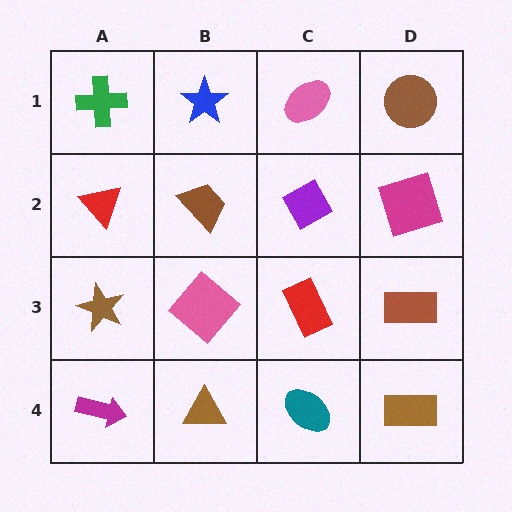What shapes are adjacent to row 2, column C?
A pink ellipse (row 1, column C), a red rectangle (row 3, column C), a brown trapezoid (row 2, column B), a magenta square (row 2, column D).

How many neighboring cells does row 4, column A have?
2.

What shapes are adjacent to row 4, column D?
A brown rectangle (row 3, column D), a teal ellipse (row 4, column C).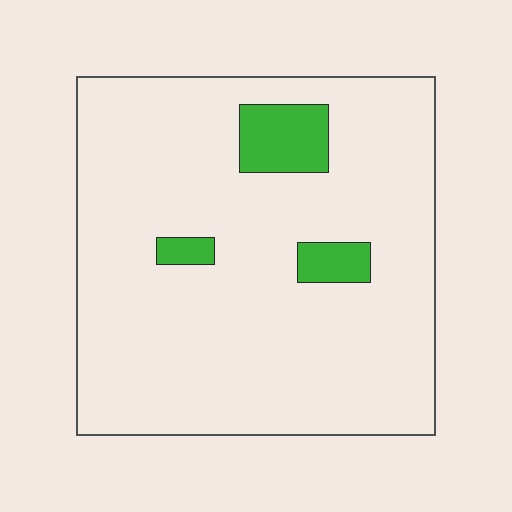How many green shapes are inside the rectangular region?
3.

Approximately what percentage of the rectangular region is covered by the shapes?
Approximately 10%.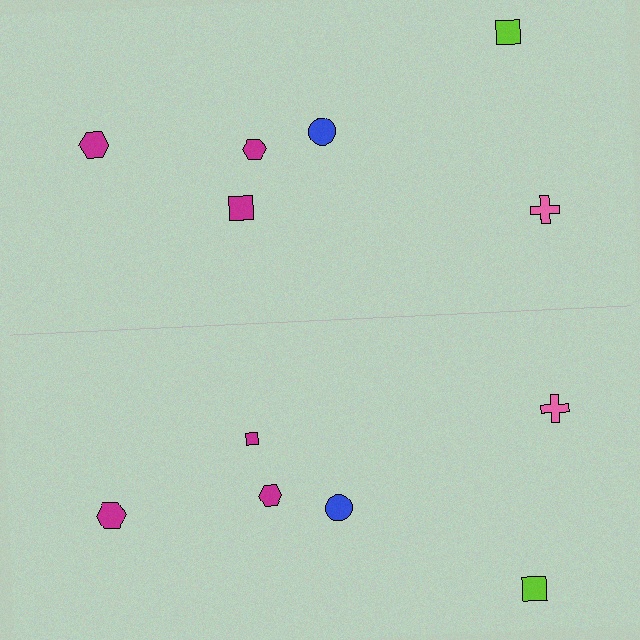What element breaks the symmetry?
The magenta square on the bottom side has a different size than its mirror counterpart.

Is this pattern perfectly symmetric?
No, the pattern is not perfectly symmetric. The magenta square on the bottom side has a different size than its mirror counterpart.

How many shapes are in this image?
There are 12 shapes in this image.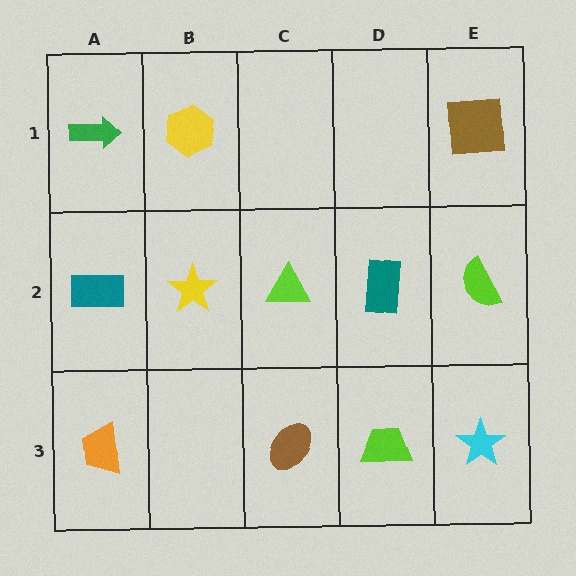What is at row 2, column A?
A teal rectangle.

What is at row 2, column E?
A lime semicircle.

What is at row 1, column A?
A green arrow.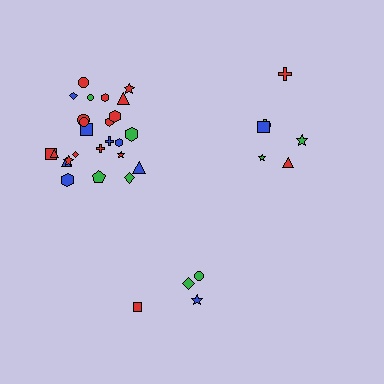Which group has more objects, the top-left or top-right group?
The top-left group.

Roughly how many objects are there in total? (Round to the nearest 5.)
Roughly 35 objects in total.